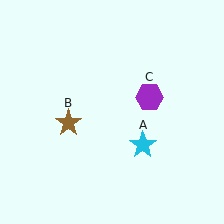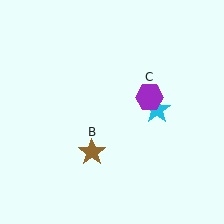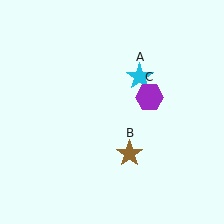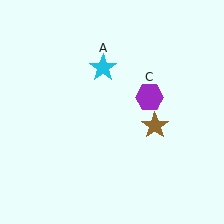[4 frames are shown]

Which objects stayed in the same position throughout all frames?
Purple hexagon (object C) remained stationary.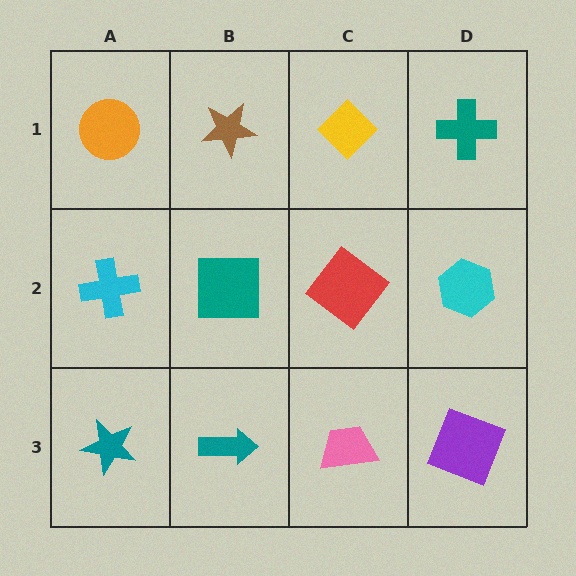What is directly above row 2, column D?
A teal cross.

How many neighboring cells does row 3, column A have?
2.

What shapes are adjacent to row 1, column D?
A cyan hexagon (row 2, column D), a yellow diamond (row 1, column C).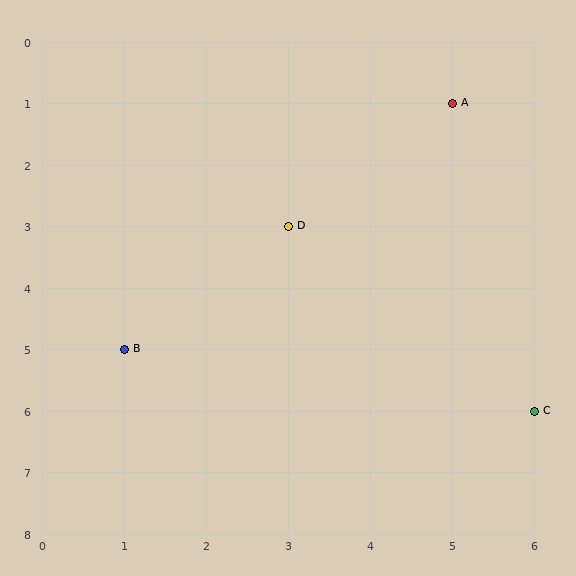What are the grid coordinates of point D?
Point D is at grid coordinates (3, 3).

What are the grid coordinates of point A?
Point A is at grid coordinates (5, 1).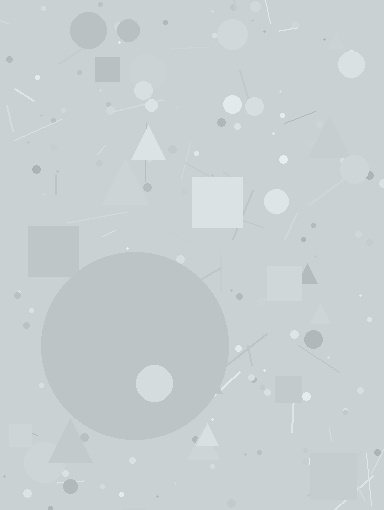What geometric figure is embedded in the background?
A circle is embedded in the background.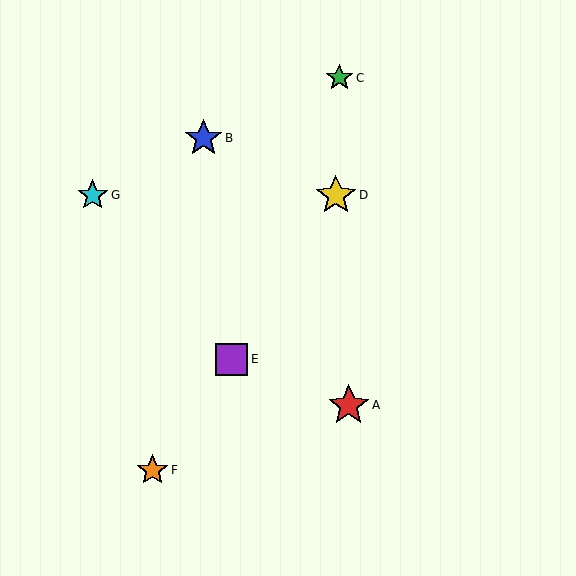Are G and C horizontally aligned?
No, G is at y≈195 and C is at y≈78.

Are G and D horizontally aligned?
Yes, both are at y≈195.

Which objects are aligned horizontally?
Objects D, G are aligned horizontally.